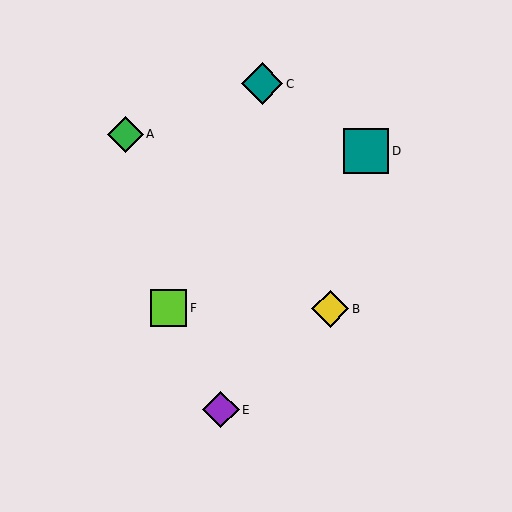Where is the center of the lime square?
The center of the lime square is at (169, 308).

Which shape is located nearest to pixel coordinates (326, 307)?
The yellow diamond (labeled B) at (330, 309) is nearest to that location.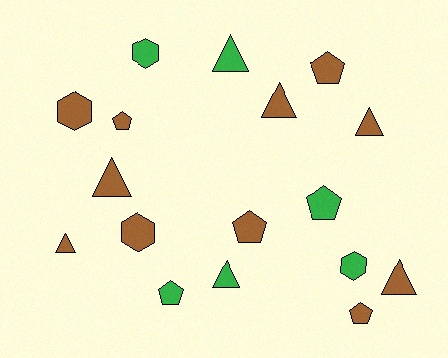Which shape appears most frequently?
Triangle, with 7 objects.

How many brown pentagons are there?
There are 4 brown pentagons.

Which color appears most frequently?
Brown, with 11 objects.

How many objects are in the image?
There are 17 objects.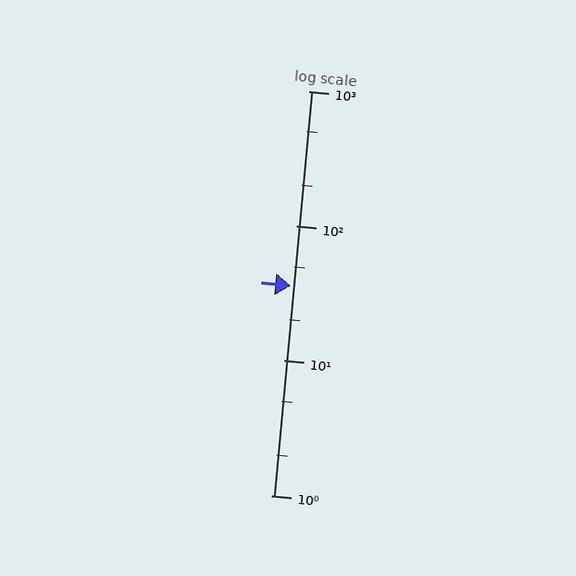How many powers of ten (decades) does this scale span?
The scale spans 3 decades, from 1 to 1000.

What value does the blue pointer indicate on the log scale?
The pointer indicates approximately 36.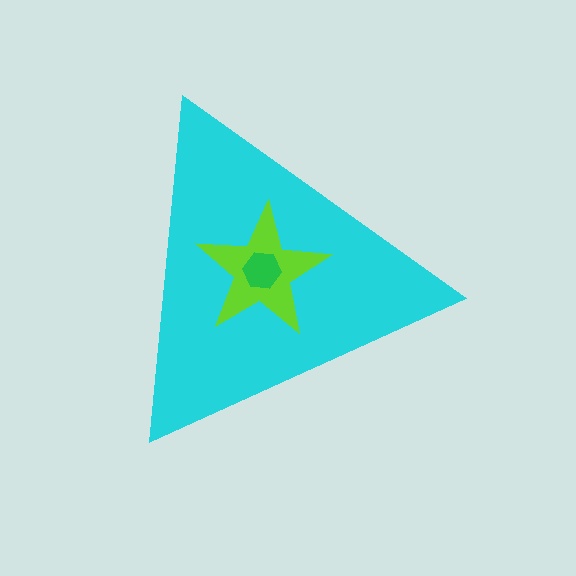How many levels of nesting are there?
3.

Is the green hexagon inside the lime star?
Yes.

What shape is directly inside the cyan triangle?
The lime star.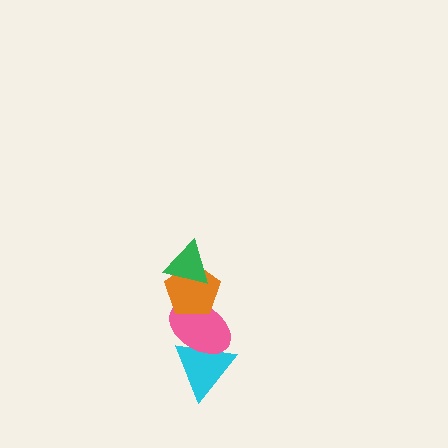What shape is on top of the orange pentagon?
The green triangle is on top of the orange pentagon.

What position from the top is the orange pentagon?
The orange pentagon is 2nd from the top.